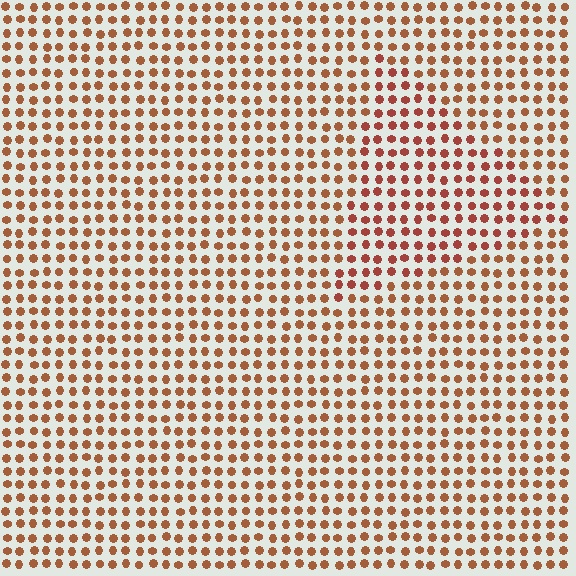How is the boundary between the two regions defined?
The boundary is defined purely by a slight shift in hue (about 18 degrees). Spacing, size, and orientation are identical on both sides.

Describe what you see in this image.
The image is filled with small brown elements in a uniform arrangement. A triangle-shaped region is visible where the elements are tinted to a slightly different hue, forming a subtle color boundary.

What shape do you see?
I see a triangle.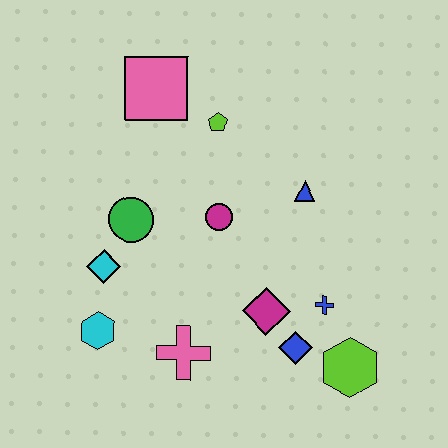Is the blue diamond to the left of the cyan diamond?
No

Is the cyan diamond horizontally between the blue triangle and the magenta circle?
No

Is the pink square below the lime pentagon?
No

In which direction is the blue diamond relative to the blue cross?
The blue diamond is below the blue cross.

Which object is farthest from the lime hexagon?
The pink square is farthest from the lime hexagon.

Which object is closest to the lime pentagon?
The pink square is closest to the lime pentagon.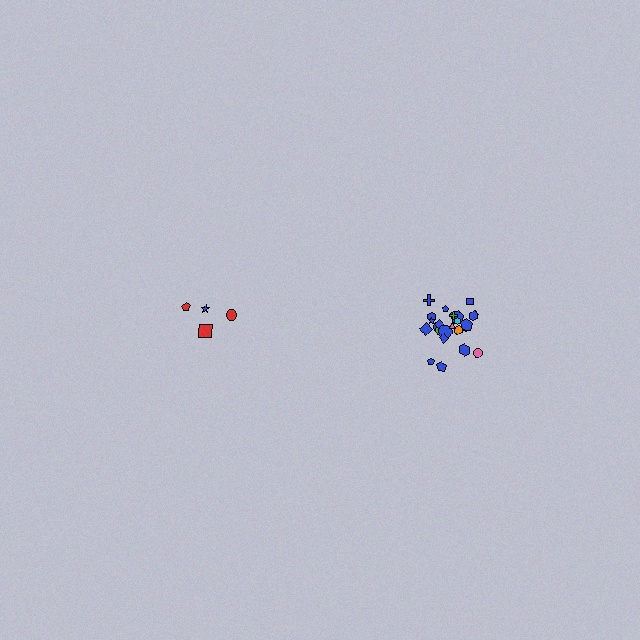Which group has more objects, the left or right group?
The right group.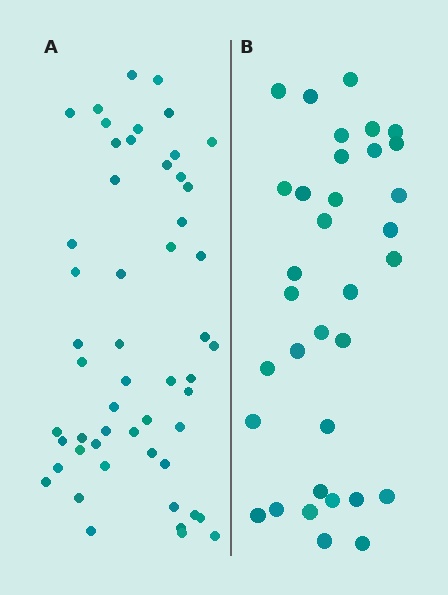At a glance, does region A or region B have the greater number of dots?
Region A (the left region) has more dots.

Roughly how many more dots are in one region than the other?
Region A has approximately 20 more dots than region B.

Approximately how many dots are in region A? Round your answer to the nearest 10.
About 50 dots. (The exact count is 53, which rounds to 50.)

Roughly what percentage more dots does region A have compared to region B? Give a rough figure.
About 55% more.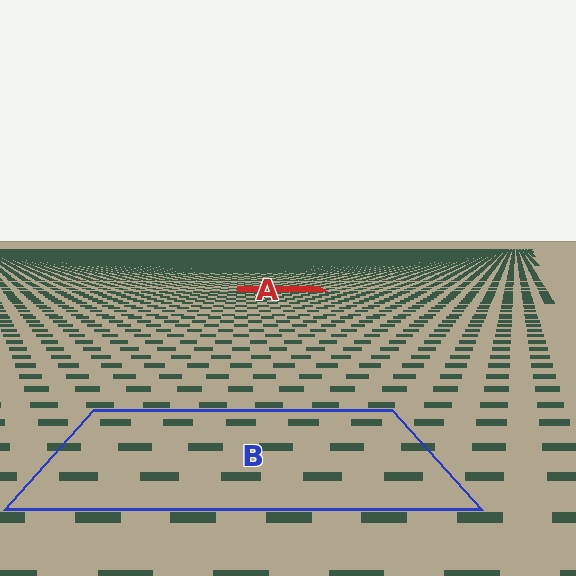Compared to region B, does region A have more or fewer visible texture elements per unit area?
Region A has more texture elements per unit area — they are packed more densely because it is farther away.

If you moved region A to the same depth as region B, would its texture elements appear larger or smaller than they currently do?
They would appear larger. At a closer depth, the same texture elements are projected at a bigger on-screen size.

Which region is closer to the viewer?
Region B is closer. The texture elements there are larger and more spread out.